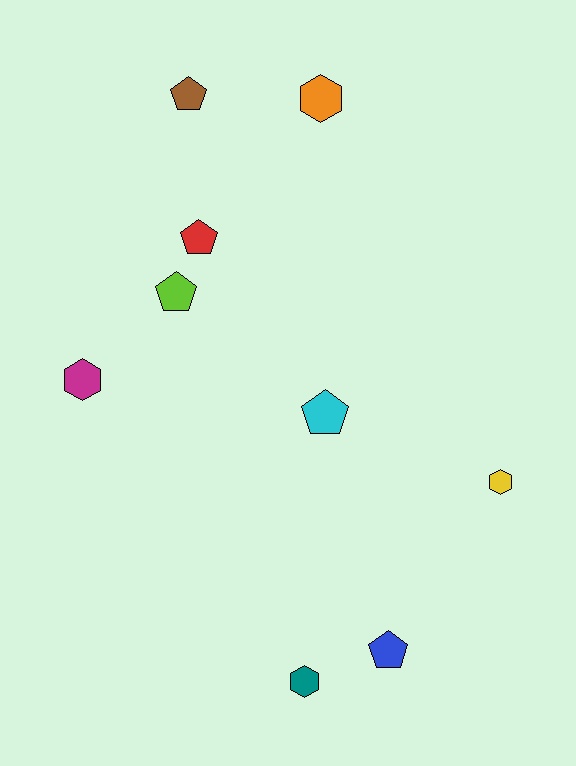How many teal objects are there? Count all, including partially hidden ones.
There is 1 teal object.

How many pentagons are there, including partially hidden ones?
There are 5 pentagons.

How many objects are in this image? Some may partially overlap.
There are 9 objects.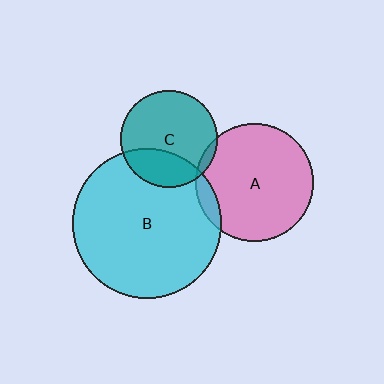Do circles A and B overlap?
Yes.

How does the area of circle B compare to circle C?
Approximately 2.4 times.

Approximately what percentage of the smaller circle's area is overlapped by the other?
Approximately 10%.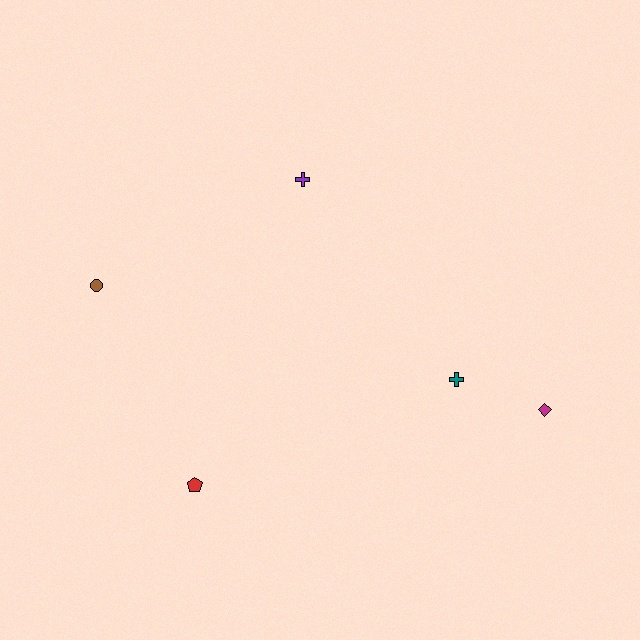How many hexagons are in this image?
There are no hexagons.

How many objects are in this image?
There are 5 objects.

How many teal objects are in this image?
There is 1 teal object.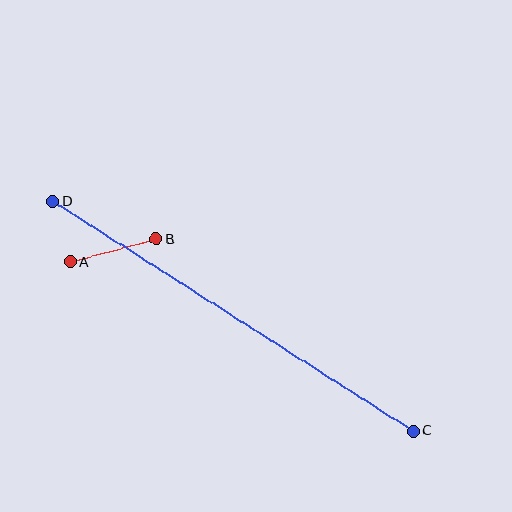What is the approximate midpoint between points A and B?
The midpoint is at approximately (113, 251) pixels.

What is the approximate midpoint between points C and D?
The midpoint is at approximately (233, 316) pixels.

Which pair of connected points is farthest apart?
Points C and D are farthest apart.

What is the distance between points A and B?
The distance is approximately 88 pixels.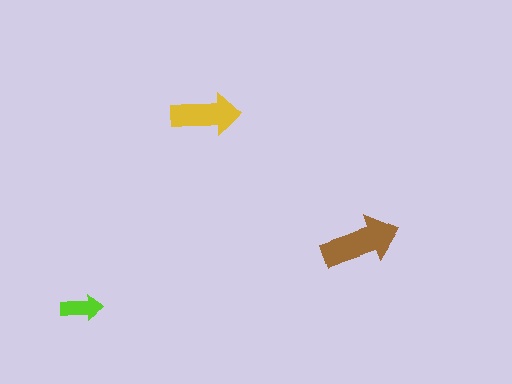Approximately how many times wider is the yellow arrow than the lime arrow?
About 1.5 times wider.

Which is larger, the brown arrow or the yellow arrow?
The brown one.